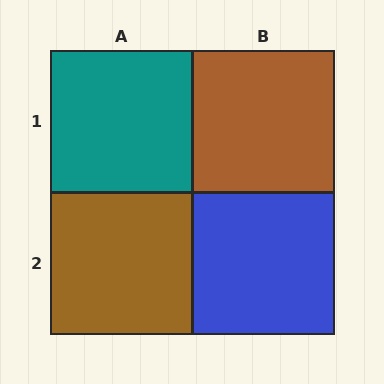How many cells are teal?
1 cell is teal.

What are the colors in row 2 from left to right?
Brown, blue.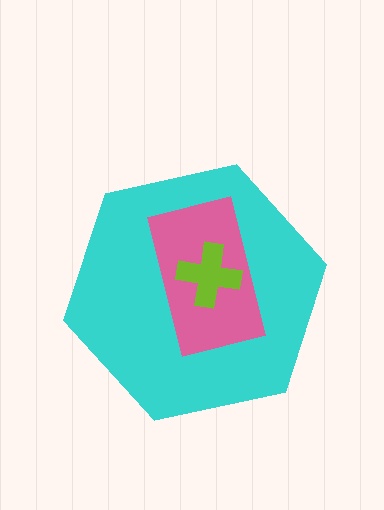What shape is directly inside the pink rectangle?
The lime cross.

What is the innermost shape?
The lime cross.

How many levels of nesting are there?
3.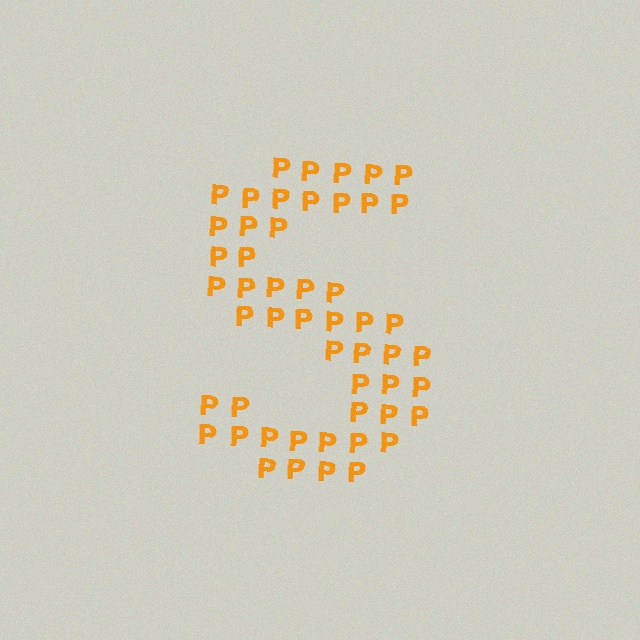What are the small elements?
The small elements are letter P's.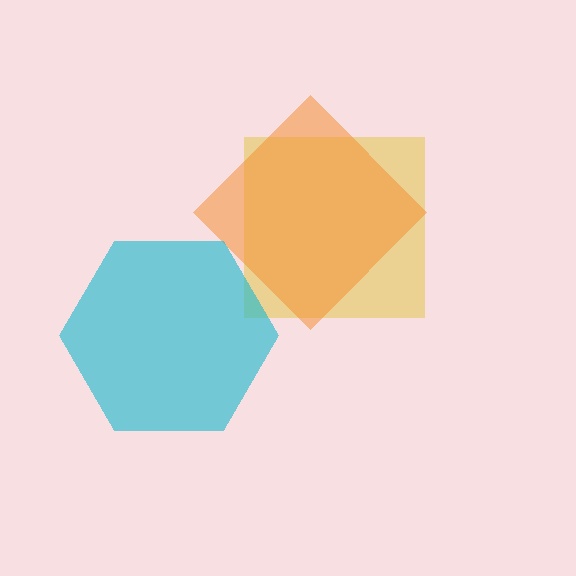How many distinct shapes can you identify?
There are 3 distinct shapes: a yellow square, an orange diamond, a cyan hexagon.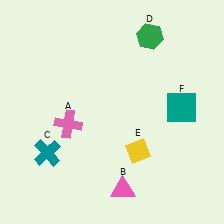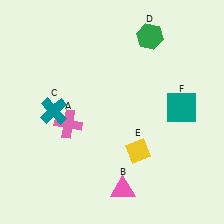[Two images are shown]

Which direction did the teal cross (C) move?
The teal cross (C) moved up.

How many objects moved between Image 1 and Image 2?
1 object moved between the two images.